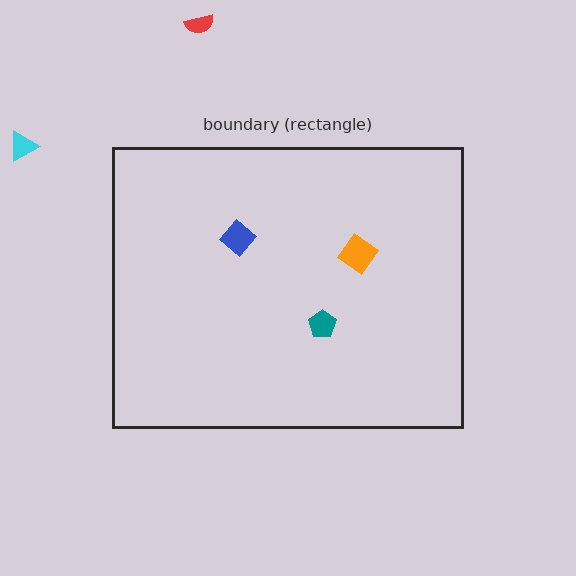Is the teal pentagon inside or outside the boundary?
Inside.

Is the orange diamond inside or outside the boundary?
Inside.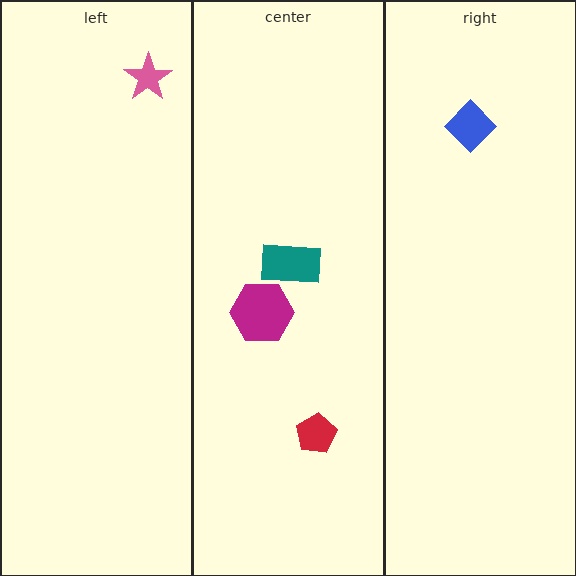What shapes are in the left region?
The pink star.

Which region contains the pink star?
The left region.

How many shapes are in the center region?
3.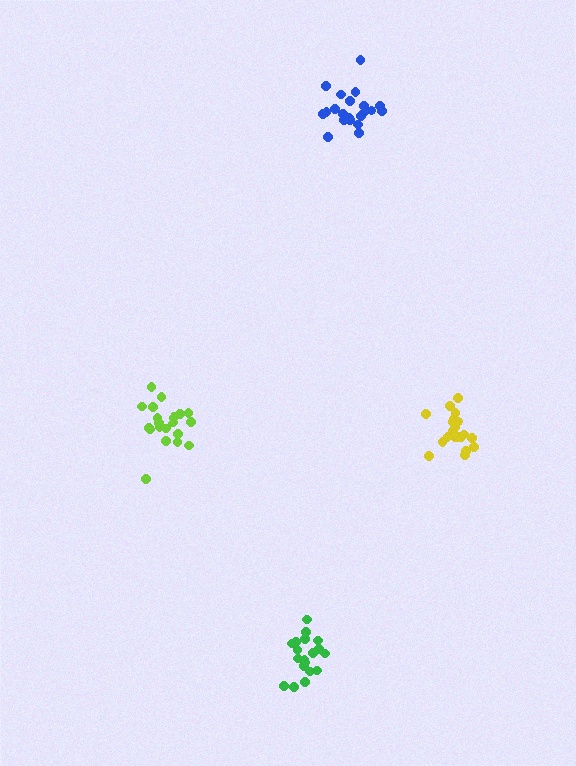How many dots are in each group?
Group 1: 20 dots, Group 2: 21 dots, Group 3: 20 dots, Group 4: 19 dots (80 total).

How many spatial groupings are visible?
There are 4 spatial groupings.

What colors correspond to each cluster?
The clusters are colored: lime, blue, yellow, green.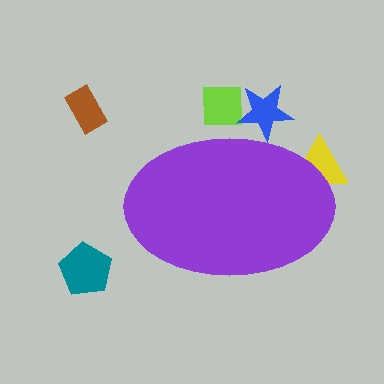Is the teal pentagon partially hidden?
No, the teal pentagon is fully visible.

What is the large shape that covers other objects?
A purple ellipse.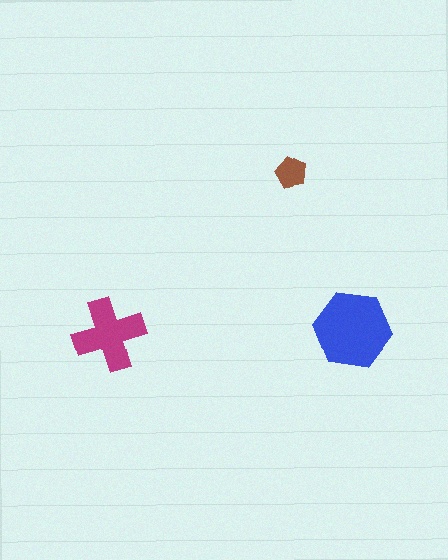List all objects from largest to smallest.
The blue hexagon, the magenta cross, the brown pentagon.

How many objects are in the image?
There are 3 objects in the image.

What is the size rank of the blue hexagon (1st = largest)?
1st.